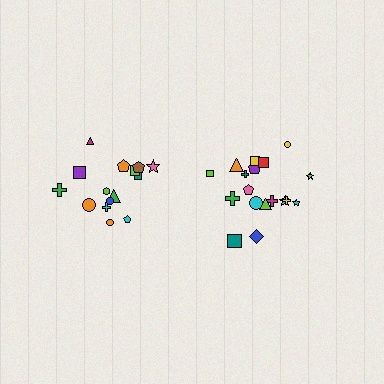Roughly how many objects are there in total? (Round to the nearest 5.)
Roughly 35 objects in total.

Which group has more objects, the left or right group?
The right group.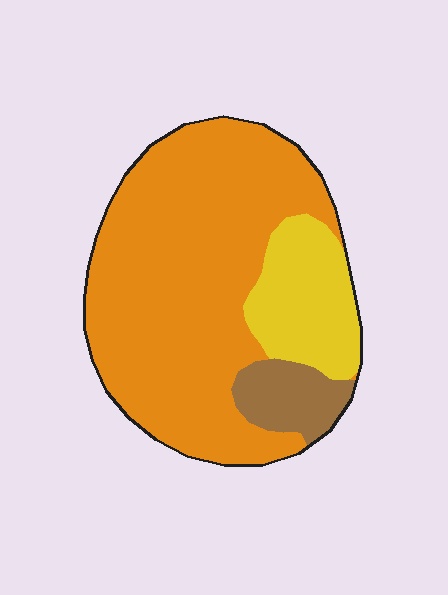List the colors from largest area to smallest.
From largest to smallest: orange, yellow, brown.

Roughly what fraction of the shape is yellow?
Yellow covers about 20% of the shape.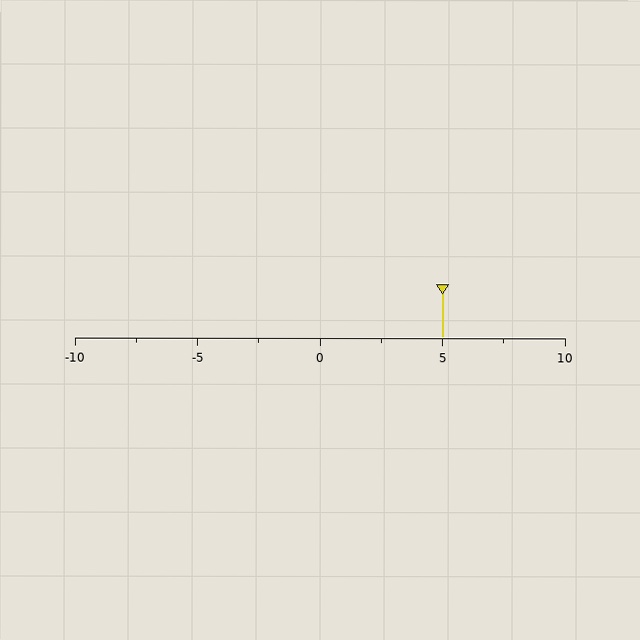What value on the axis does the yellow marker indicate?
The marker indicates approximately 5.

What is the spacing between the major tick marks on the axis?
The major ticks are spaced 5 apart.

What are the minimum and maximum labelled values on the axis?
The axis runs from -10 to 10.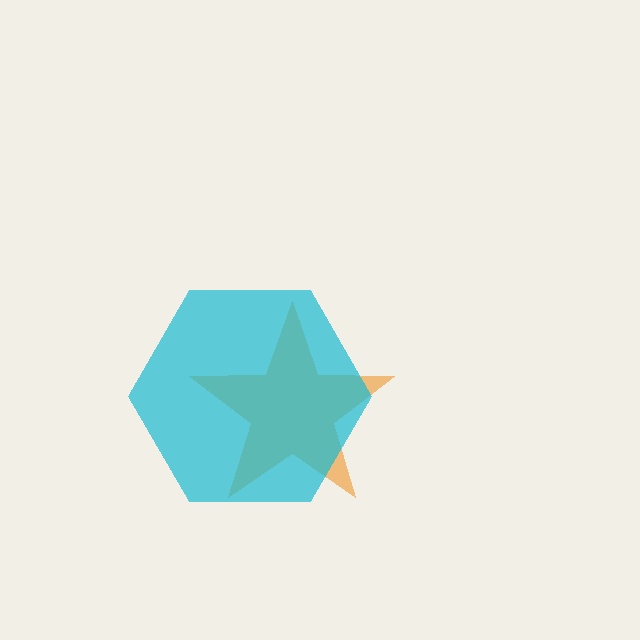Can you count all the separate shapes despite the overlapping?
Yes, there are 2 separate shapes.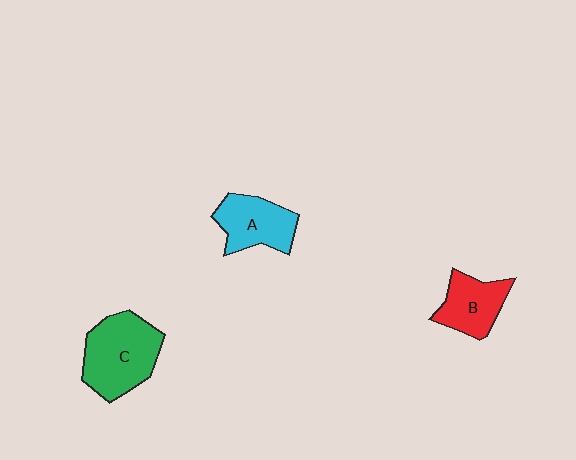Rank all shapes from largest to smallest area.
From largest to smallest: C (green), A (cyan), B (red).